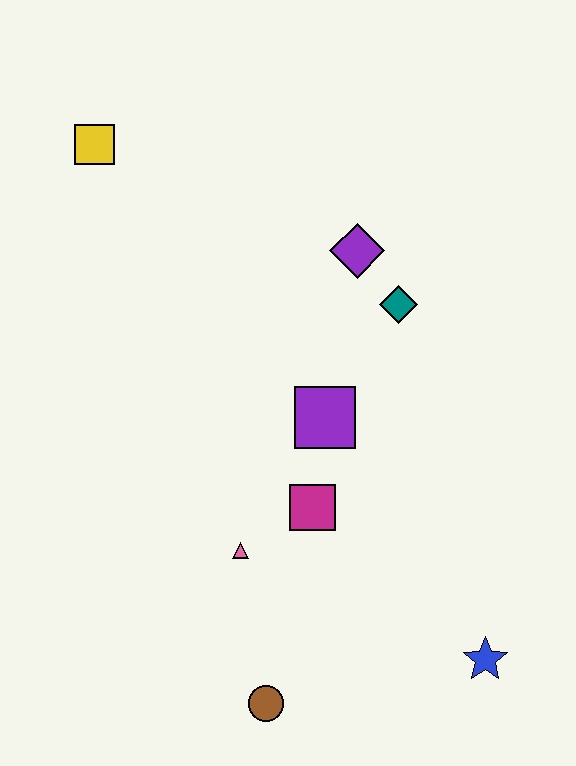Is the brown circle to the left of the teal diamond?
Yes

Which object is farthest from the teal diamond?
The brown circle is farthest from the teal diamond.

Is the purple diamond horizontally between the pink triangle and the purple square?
No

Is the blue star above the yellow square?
No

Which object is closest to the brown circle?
The pink triangle is closest to the brown circle.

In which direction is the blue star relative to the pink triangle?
The blue star is to the right of the pink triangle.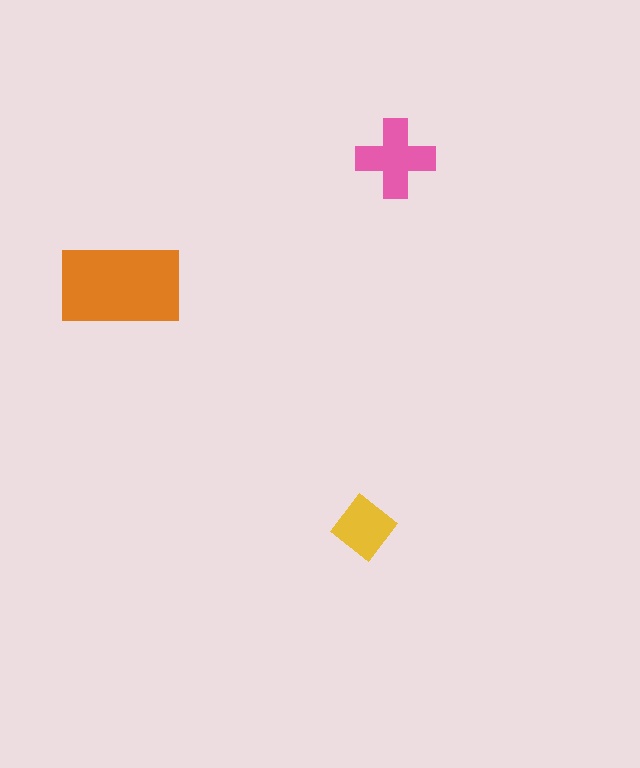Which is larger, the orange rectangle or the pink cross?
The orange rectangle.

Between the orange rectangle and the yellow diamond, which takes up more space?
The orange rectangle.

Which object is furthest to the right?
The pink cross is rightmost.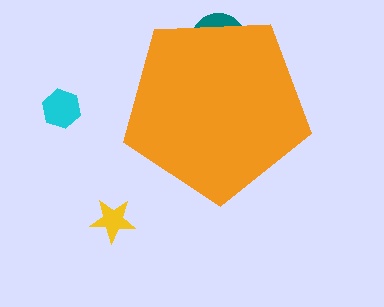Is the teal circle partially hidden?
Yes, the teal circle is partially hidden behind the orange pentagon.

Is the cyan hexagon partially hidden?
No, the cyan hexagon is fully visible.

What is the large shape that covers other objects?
An orange pentagon.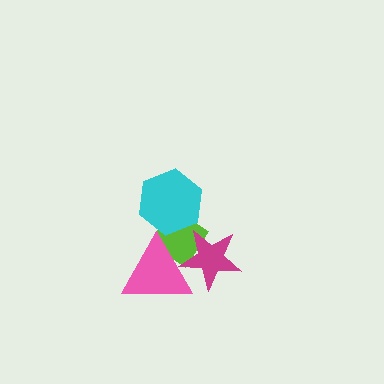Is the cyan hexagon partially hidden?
No, no other shape covers it.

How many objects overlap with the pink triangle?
2 objects overlap with the pink triangle.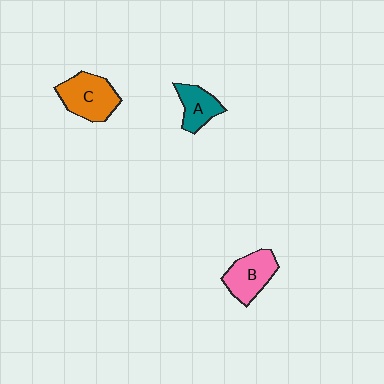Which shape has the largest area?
Shape C (orange).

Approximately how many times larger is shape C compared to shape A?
Approximately 1.5 times.